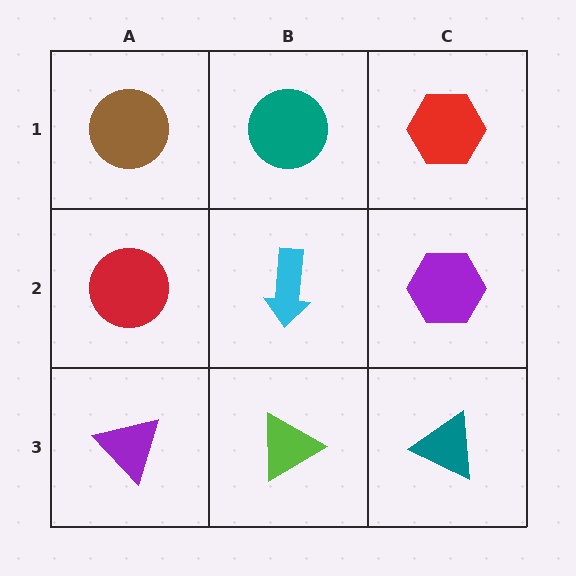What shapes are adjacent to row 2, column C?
A red hexagon (row 1, column C), a teal triangle (row 3, column C), a cyan arrow (row 2, column B).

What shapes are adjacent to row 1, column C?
A purple hexagon (row 2, column C), a teal circle (row 1, column B).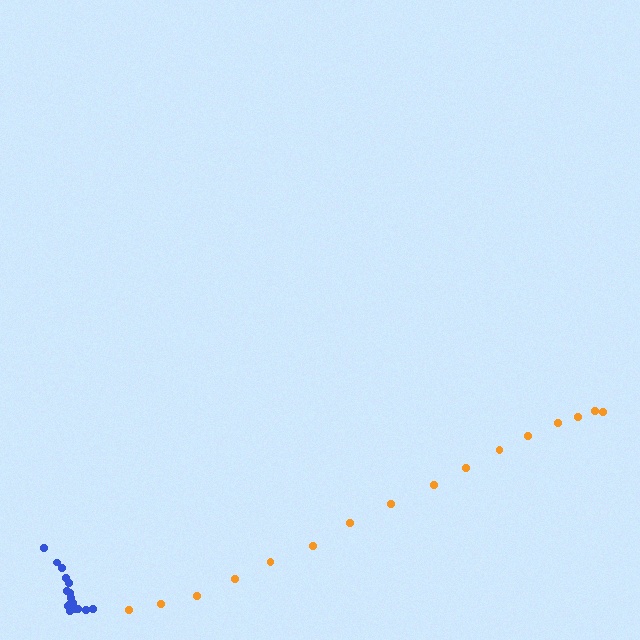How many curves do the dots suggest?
There are 2 distinct paths.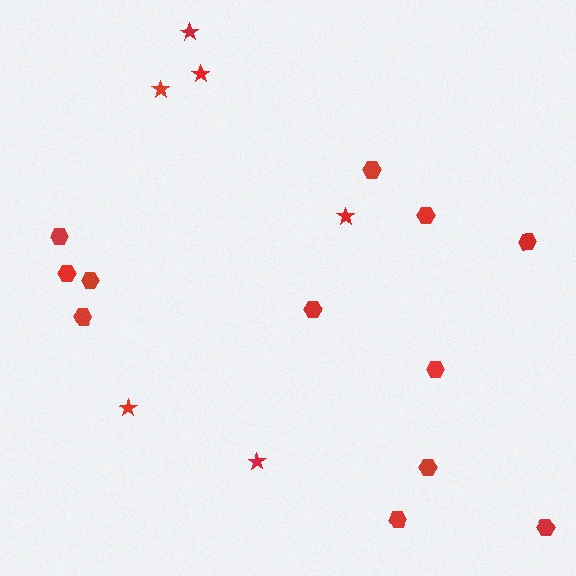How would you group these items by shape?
There are 2 groups: one group of stars (6) and one group of hexagons (12).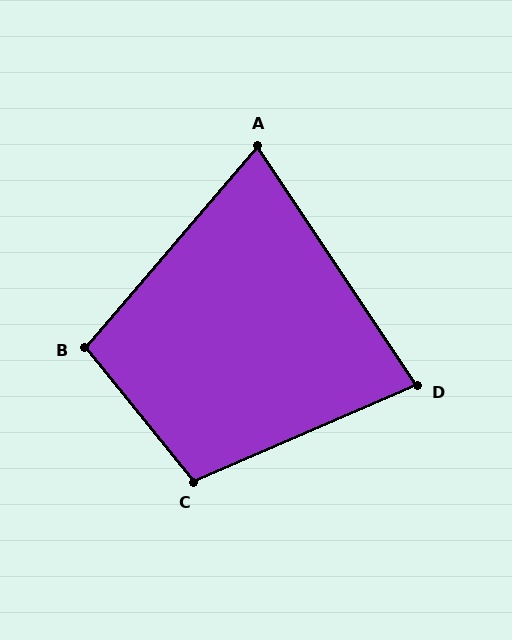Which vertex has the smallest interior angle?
A, at approximately 74 degrees.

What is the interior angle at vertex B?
Approximately 100 degrees (obtuse).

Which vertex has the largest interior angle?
C, at approximately 106 degrees.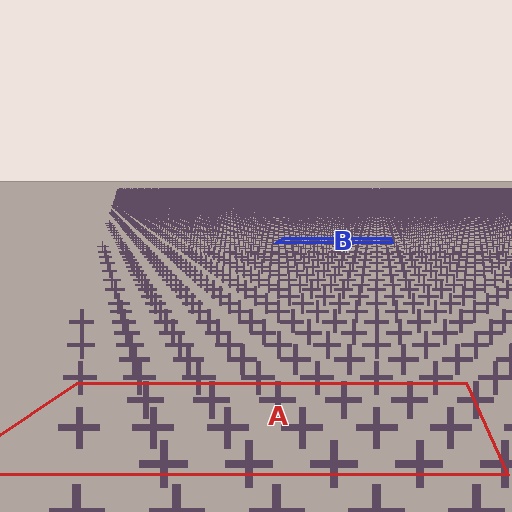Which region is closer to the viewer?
Region A is closer. The texture elements there are larger and more spread out.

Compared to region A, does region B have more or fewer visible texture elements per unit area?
Region B has more texture elements per unit area — they are packed more densely because it is farther away.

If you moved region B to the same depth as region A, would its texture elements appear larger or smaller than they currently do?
They would appear larger. At a closer depth, the same texture elements are projected at a bigger on-screen size.